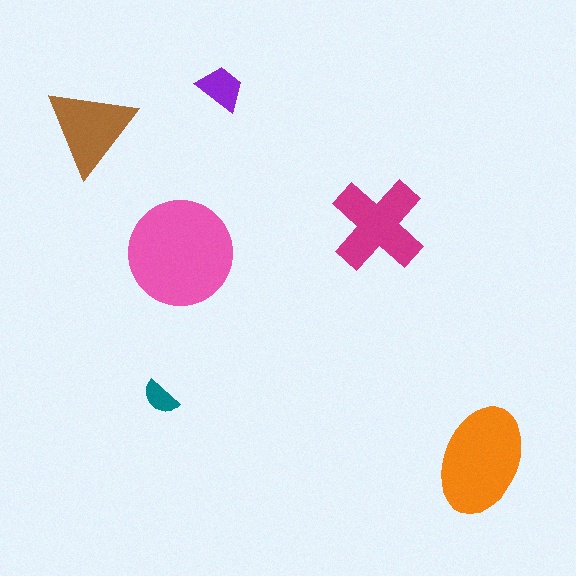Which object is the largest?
The pink circle.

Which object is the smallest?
The teal semicircle.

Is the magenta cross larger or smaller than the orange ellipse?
Smaller.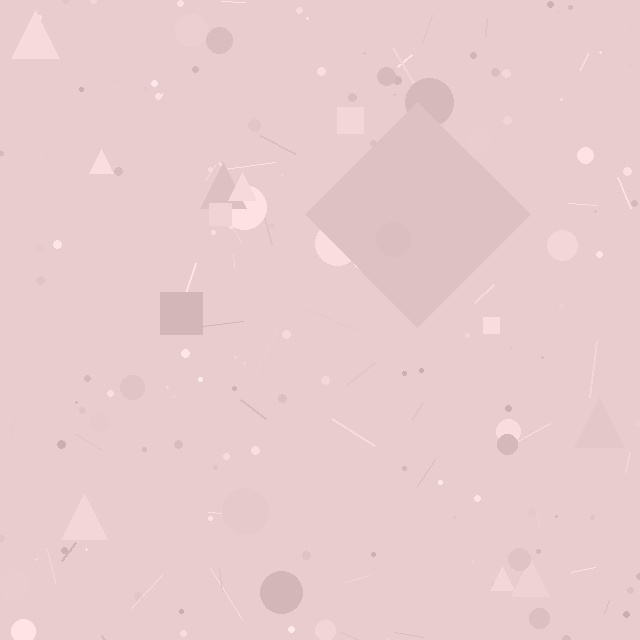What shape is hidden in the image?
A diamond is hidden in the image.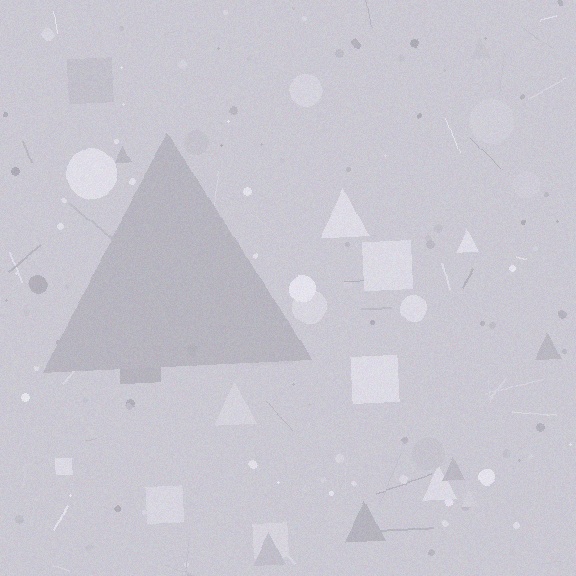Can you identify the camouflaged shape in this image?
The camouflaged shape is a triangle.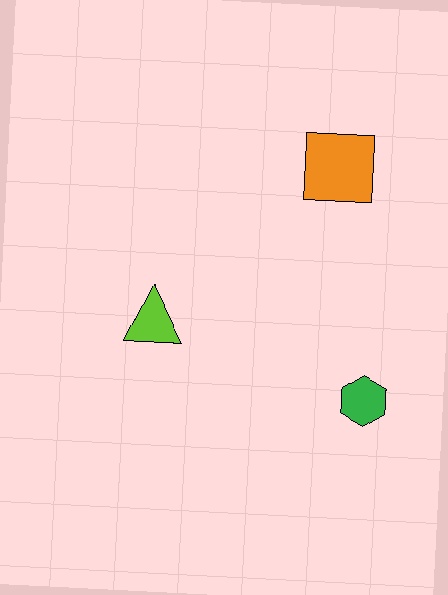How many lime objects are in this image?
There is 1 lime object.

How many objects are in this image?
There are 3 objects.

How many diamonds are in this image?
There are no diamonds.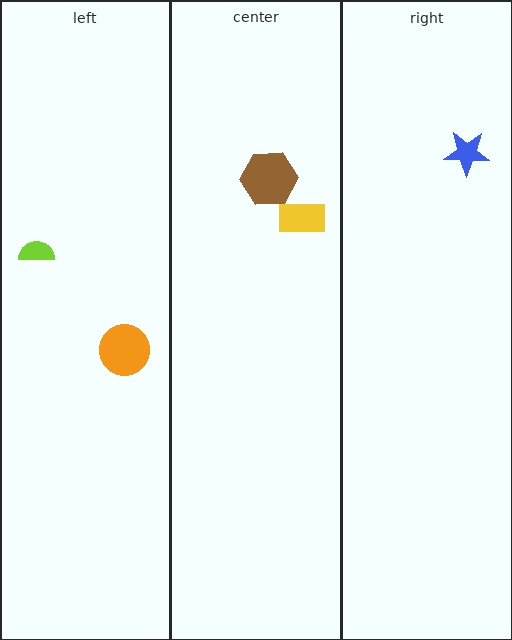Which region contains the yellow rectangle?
The center region.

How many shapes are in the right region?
1.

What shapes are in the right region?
The blue star.